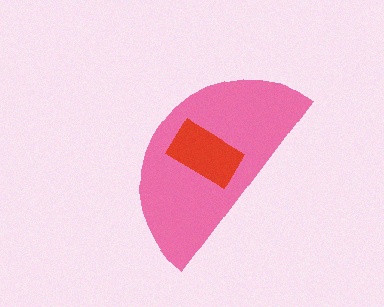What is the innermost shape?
The red rectangle.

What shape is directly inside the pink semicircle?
The red rectangle.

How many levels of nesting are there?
2.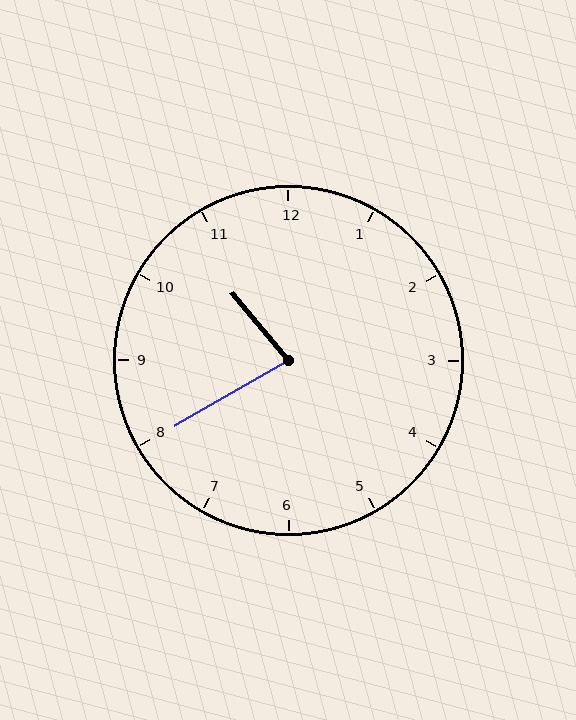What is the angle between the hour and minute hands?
Approximately 80 degrees.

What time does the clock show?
10:40.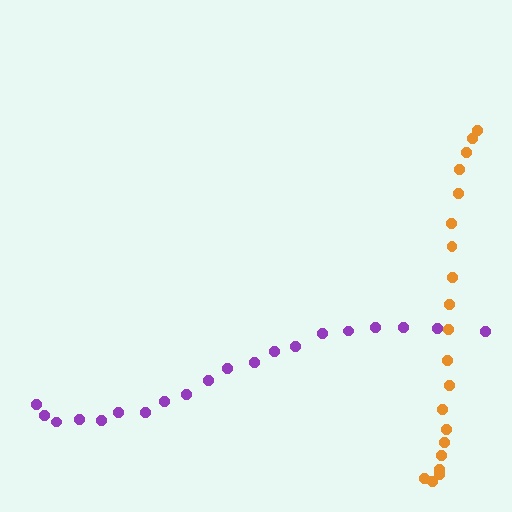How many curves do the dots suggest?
There are 2 distinct paths.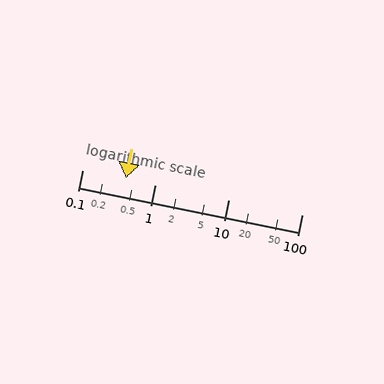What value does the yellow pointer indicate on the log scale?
The pointer indicates approximately 0.4.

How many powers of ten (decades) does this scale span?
The scale spans 3 decades, from 0.1 to 100.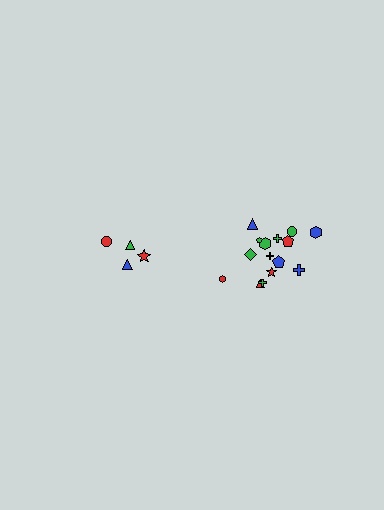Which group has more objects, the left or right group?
The right group.